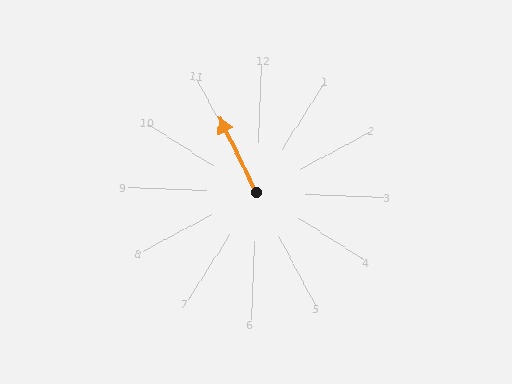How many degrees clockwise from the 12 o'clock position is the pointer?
Approximately 331 degrees.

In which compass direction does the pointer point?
Northwest.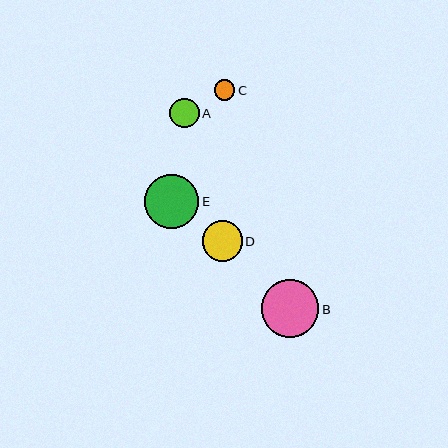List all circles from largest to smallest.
From largest to smallest: B, E, D, A, C.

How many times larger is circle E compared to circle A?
Circle E is approximately 1.8 times the size of circle A.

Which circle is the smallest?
Circle C is the smallest with a size of approximately 21 pixels.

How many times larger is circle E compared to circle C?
Circle E is approximately 2.6 times the size of circle C.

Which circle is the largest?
Circle B is the largest with a size of approximately 58 pixels.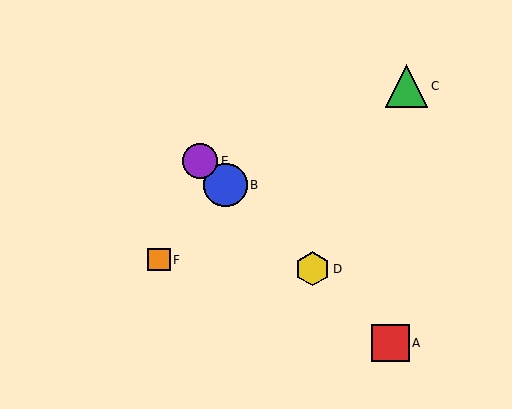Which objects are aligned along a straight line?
Objects A, B, D, E are aligned along a straight line.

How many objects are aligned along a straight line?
4 objects (A, B, D, E) are aligned along a straight line.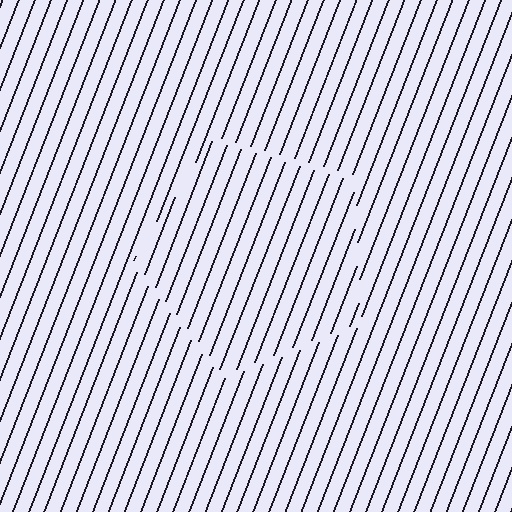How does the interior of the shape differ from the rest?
The interior of the shape contains the same grating, shifted by half a period — the contour is defined by the phase discontinuity where line-ends from the inner and outer gratings abut.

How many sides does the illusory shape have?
5 sides — the line-ends trace a pentagon.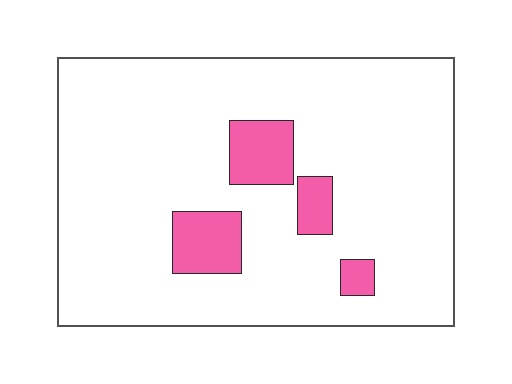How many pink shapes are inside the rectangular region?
4.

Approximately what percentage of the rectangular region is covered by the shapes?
Approximately 10%.